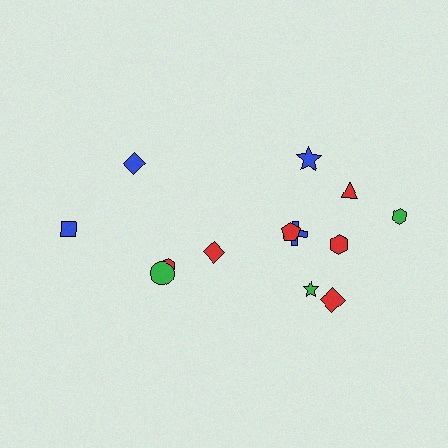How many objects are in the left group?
There are 5 objects.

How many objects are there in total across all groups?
There are 13 objects.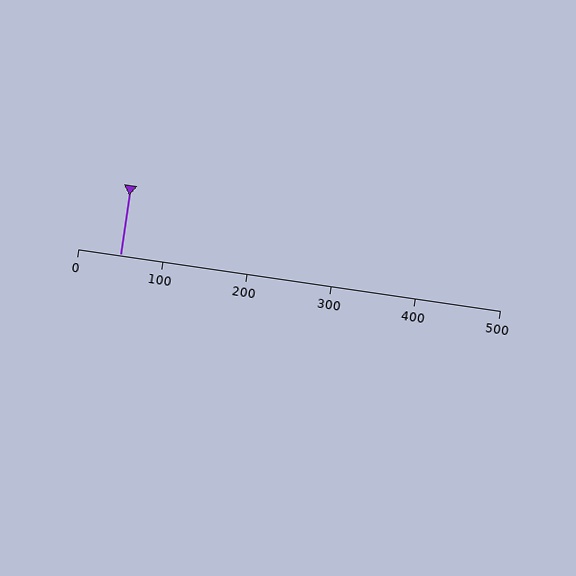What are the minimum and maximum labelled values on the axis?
The axis runs from 0 to 500.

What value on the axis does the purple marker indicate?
The marker indicates approximately 50.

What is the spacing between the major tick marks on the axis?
The major ticks are spaced 100 apart.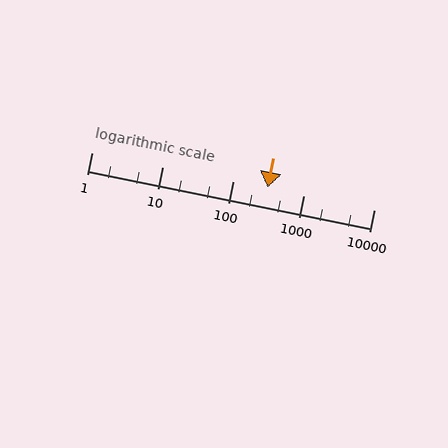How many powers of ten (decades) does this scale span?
The scale spans 4 decades, from 1 to 10000.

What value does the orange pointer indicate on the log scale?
The pointer indicates approximately 310.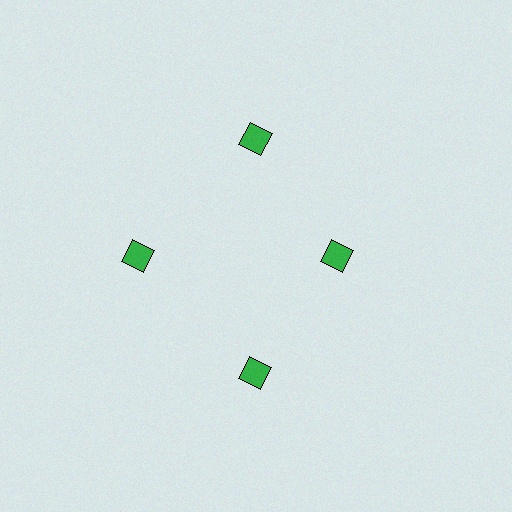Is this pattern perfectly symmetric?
No. The 4 green diamonds are arranged in a ring, but one element near the 3 o'clock position is pulled inward toward the center, breaking the 4-fold rotational symmetry.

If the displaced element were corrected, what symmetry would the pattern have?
It would have 4-fold rotational symmetry — the pattern would map onto itself every 90 degrees.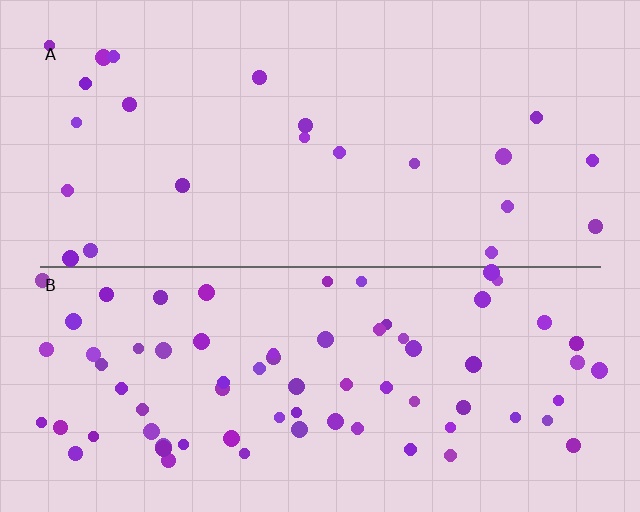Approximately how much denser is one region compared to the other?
Approximately 3.2× — region B over region A.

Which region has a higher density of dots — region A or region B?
B (the bottom).